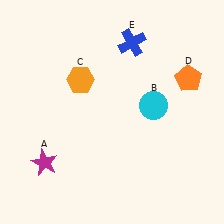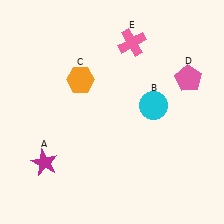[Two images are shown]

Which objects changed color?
D changed from orange to pink. E changed from blue to pink.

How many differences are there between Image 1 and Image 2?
There are 2 differences between the two images.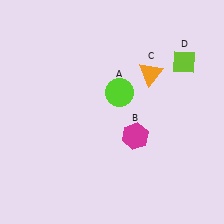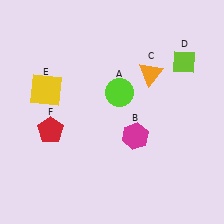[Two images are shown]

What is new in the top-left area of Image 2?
A yellow square (E) was added in the top-left area of Image 2.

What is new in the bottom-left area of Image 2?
A red pentagon (F) was added in the bottom-left area of Image 2.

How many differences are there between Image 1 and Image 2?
There are 2 differences between the two images.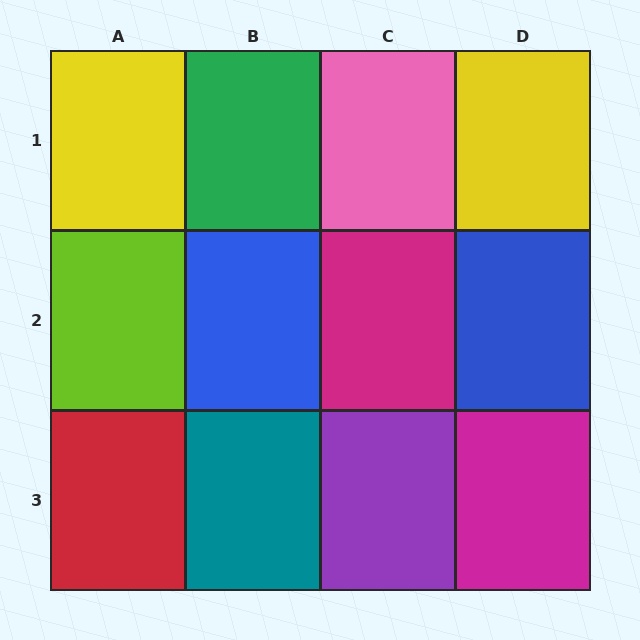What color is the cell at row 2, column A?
Lime.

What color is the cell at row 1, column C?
Pink.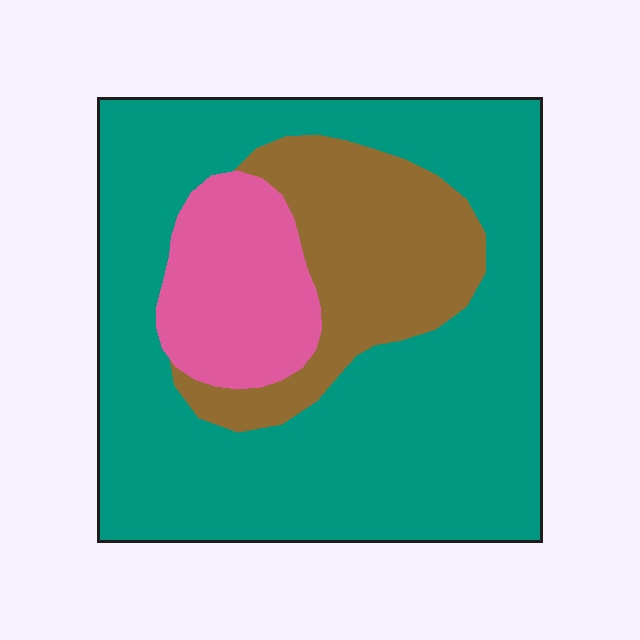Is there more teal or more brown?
Teal.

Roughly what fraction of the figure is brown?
Brown covers roughly 20% of the figure.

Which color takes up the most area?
Teal, at roughly 65%.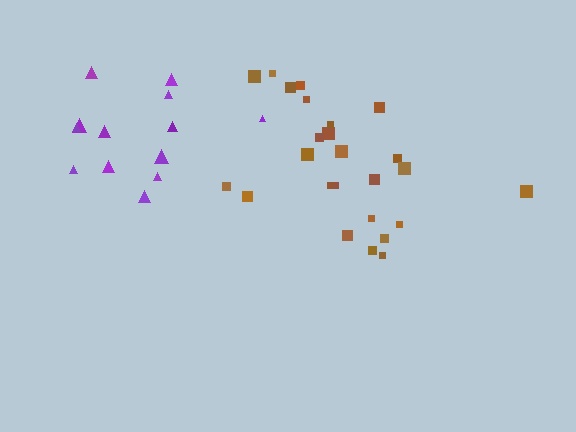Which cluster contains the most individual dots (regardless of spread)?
Brown (25).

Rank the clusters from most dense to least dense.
purple, brown.